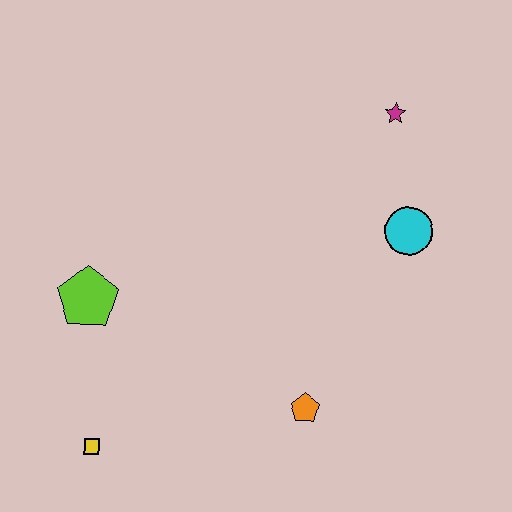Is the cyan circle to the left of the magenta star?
No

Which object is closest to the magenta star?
The cyan circle is closest to the magenta star.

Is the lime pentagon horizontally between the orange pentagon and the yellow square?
No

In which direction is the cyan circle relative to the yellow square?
The cyan circle is to the right of the yellow square.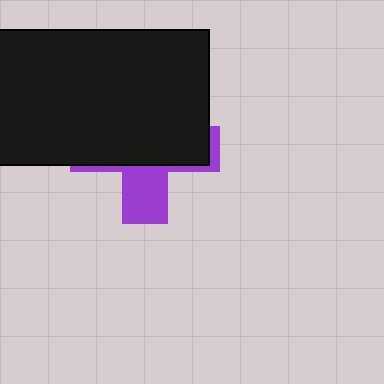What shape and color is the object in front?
The object in front is a black rectangle.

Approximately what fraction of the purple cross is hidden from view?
Roughly 68% of the purple cross is hidden behind the black rectangle.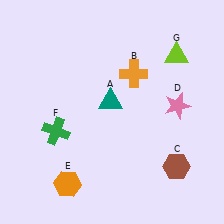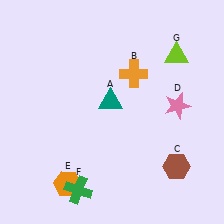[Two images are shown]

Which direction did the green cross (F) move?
The green cross (F) moved down.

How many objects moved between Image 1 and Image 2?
1 object moved between the two images.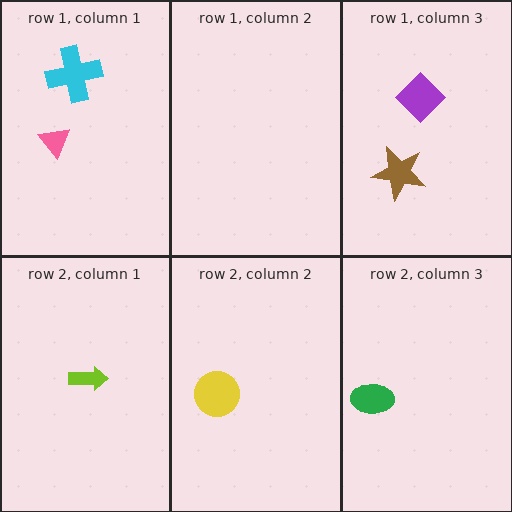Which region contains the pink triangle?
The row 1, column 1 region.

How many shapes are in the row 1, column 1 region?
2.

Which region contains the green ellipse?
The row 2, column 3 region.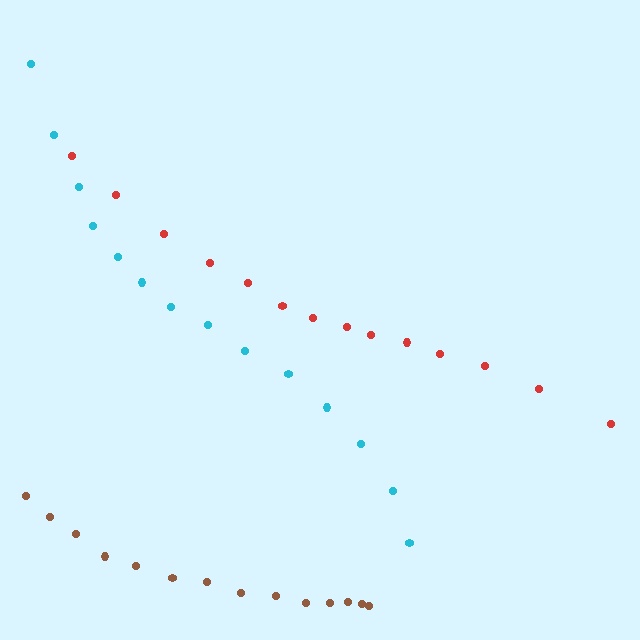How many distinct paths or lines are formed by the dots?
There are 3 distinct paths.